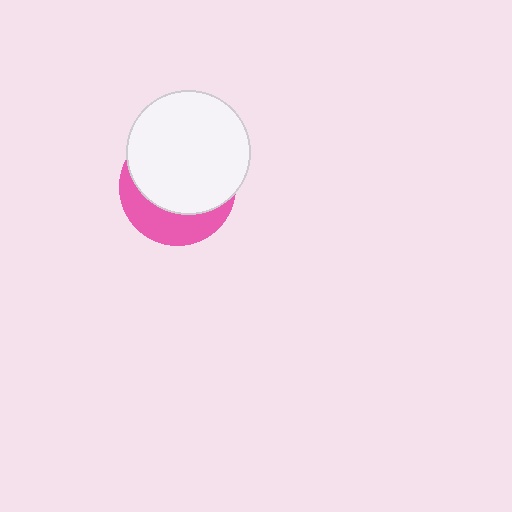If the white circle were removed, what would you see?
You would see the complete pink circle.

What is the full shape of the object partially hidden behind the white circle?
The partially hidden object is a pink circle.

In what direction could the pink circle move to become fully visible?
The pink circle could move down. That would shift it out from behind the white circle entirely.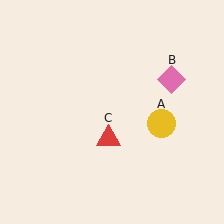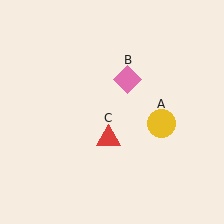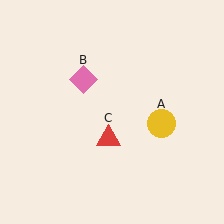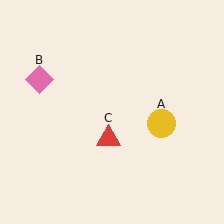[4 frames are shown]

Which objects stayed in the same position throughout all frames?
Yellow circle (object A) and red triangle (object C) remained stationary.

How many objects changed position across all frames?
1 object changed position: pink diamond (object B).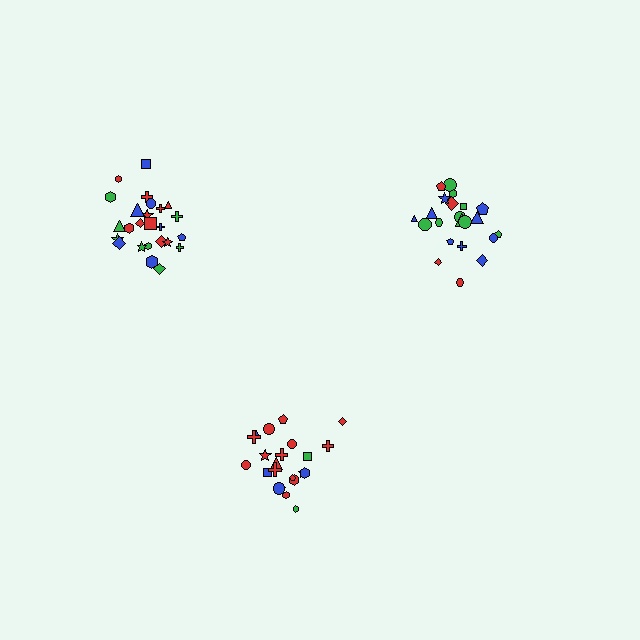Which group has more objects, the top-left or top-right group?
The top-left group.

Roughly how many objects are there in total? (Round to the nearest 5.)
Roughly 70 objects in total.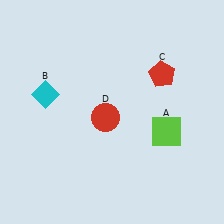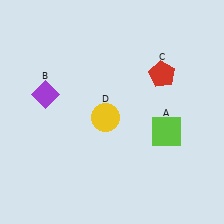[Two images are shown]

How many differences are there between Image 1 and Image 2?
There are 2 differences between the two images.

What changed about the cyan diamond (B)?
In Image 1, B is cyan. In Image 2, it changed to purple.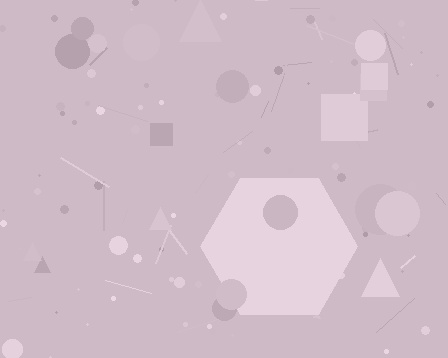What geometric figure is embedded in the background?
A hexagon is embedded in the background.